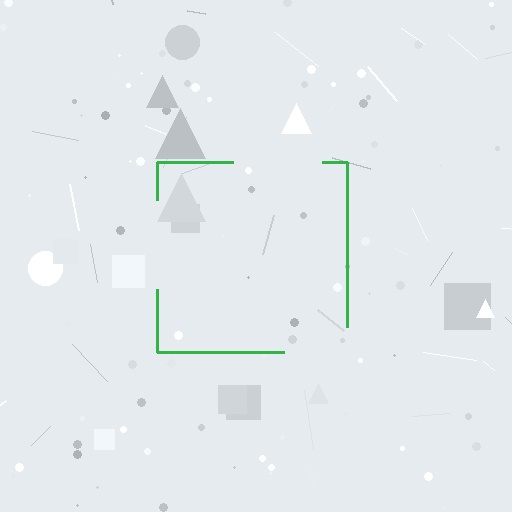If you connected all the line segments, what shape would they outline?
They would outline a square.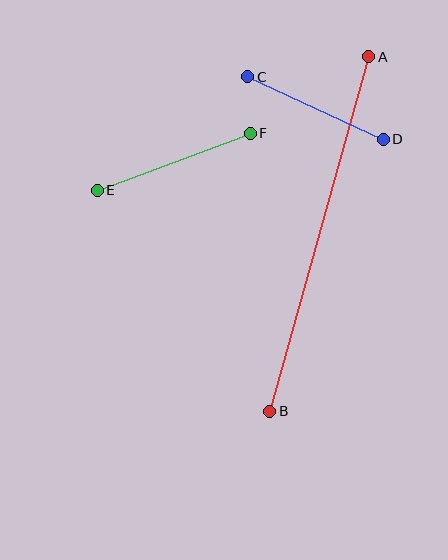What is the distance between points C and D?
The distance is approximately 150 pixels.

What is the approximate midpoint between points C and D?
The midpoint is at approximately (315, 108) pixels.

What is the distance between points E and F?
The distance is approximately 163 pixels.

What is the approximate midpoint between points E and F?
The midpoint is at approximately (174, 162) pixels.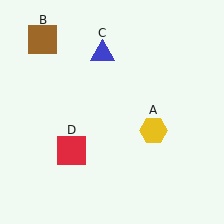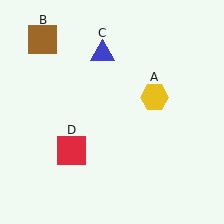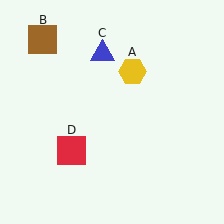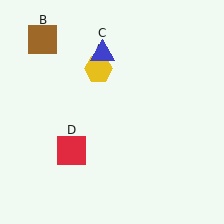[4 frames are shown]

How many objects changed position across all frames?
1 object changed position: yellow hexagon (object A).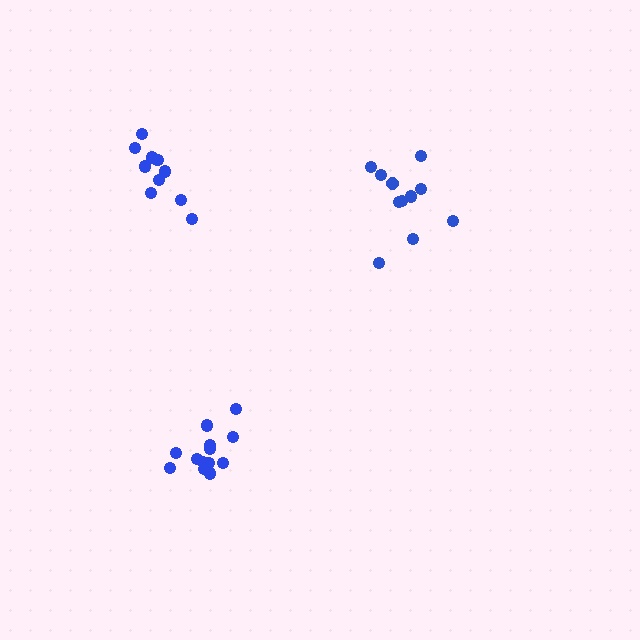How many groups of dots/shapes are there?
There are 3 groups.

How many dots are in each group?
Group 1: 10 dots, Group 2: 13 dots, Group 3: 11 dots (34 total).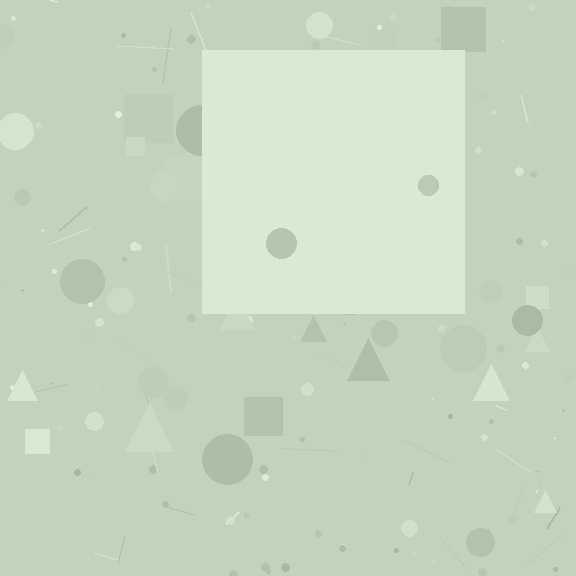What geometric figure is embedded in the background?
A square is embedded in the background.